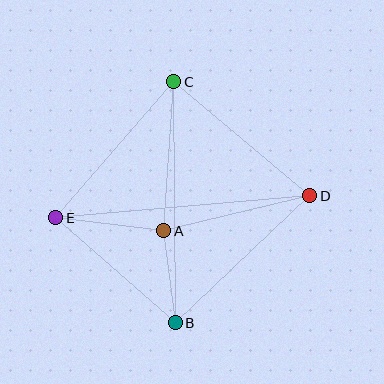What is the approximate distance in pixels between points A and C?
The distance between A and C is approximately 149 pixels.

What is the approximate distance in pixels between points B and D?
The distance between B and D is approximately 185 pixels.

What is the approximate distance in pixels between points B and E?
The distance between B and E is approximately 159 pixels.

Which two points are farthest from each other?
Points D and E are farthest from each other.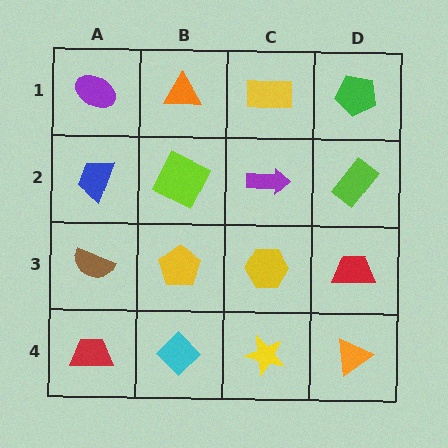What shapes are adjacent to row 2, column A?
A purple ellipse (row 1, column A), a brown semicircle (row 3, column A), a lime square (row 2, column B).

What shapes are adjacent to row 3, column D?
A lime rectangle (row 2, column D), an orange triangle (row 4, column D), a yellow hexagon (row 3, column C).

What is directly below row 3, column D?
An orange triangle.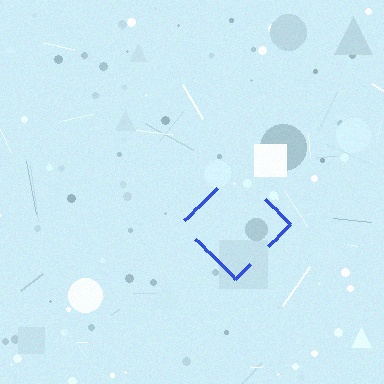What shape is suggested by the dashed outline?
The dashed outline suggests a diamond.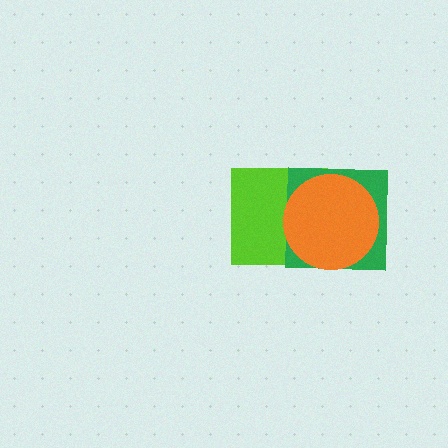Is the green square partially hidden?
Yes, it is partially covered by another shape.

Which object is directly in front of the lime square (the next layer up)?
The green square is directly in front of the lime square.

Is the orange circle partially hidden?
No, no other shape covers it.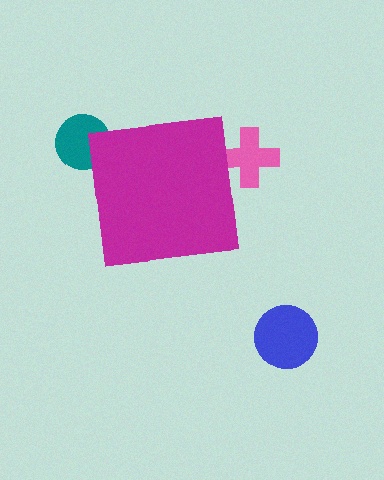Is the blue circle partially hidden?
No, the blue circle is fully visible.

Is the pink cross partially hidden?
Yes, the pink cross is partially hidden behind the magenta square.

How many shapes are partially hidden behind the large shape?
2 shapes are partially hidden.